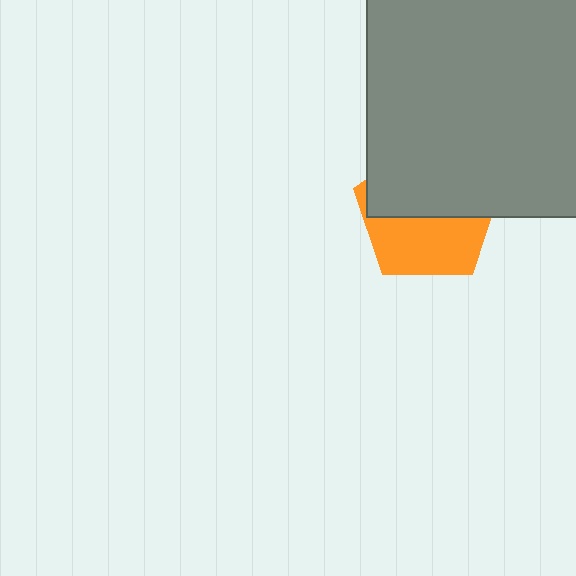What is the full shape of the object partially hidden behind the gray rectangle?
The partially hidden object is an orange pentagon.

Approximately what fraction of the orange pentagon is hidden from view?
Roughly 54% of the orange pentagon is hidden behind the gray rectangle.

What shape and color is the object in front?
The object in front is a gray rectangle.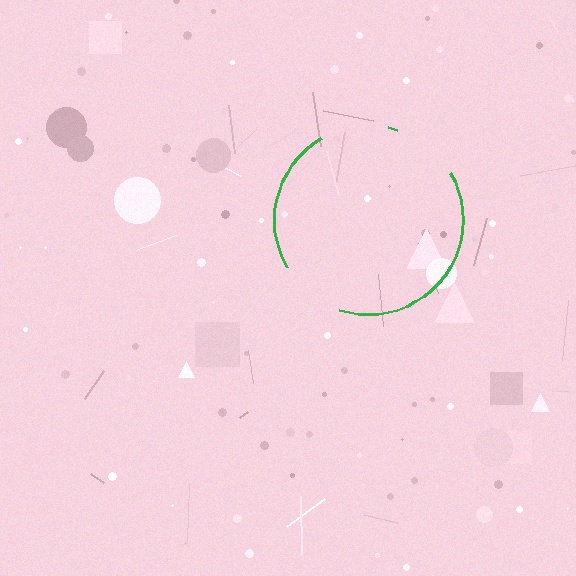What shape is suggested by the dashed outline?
The dashed outline suggests a circle.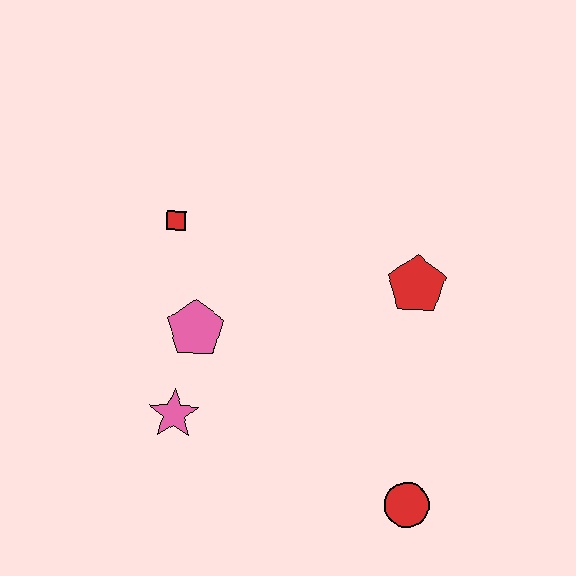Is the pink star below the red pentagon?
Yes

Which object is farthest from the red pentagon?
The pink star is farthest from the red pentagon.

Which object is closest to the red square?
The pink pentagon is closest to the red square.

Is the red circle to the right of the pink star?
Yes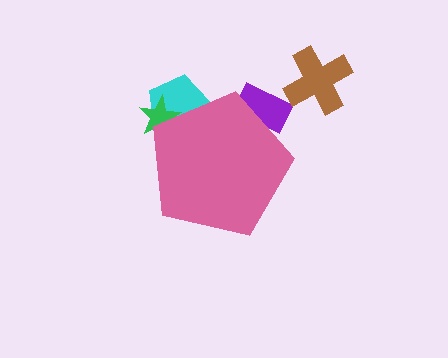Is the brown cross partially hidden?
No, the brown cross is fully visible.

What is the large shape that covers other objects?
A pink pentagon.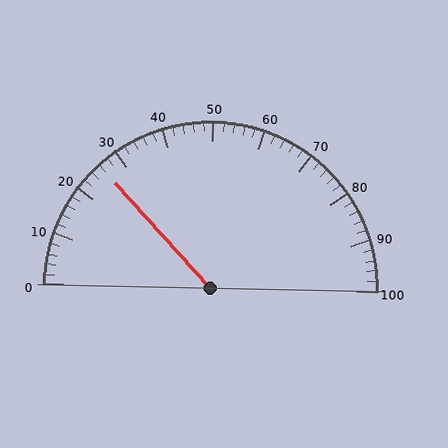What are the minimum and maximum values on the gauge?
The gauge ranges from 0 to 100.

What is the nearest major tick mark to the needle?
The nearest major tick mark is 30.